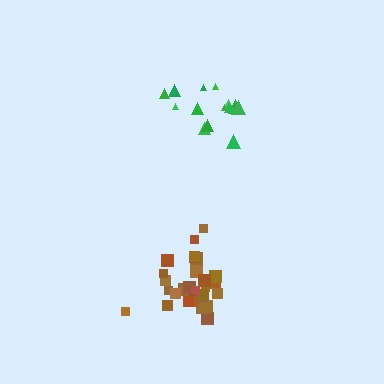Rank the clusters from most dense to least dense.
brown, green.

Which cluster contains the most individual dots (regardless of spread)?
Brown (31).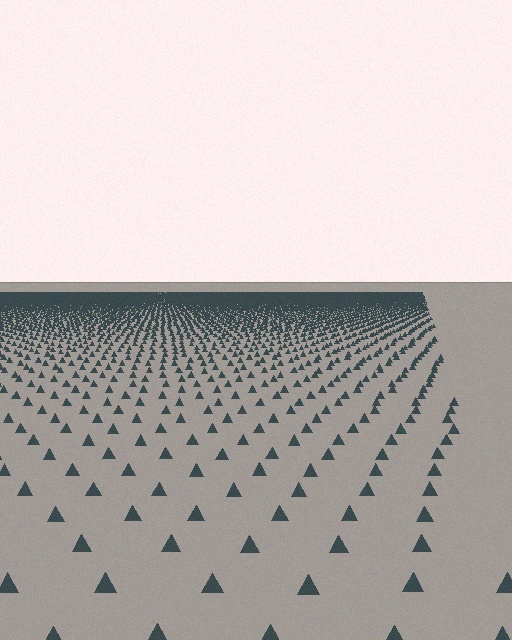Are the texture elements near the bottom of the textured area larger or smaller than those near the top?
Larger. Near the bottom, elements are closer to the viewer and appear at a bigger on-screen size.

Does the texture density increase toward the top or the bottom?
Density increases toward the top.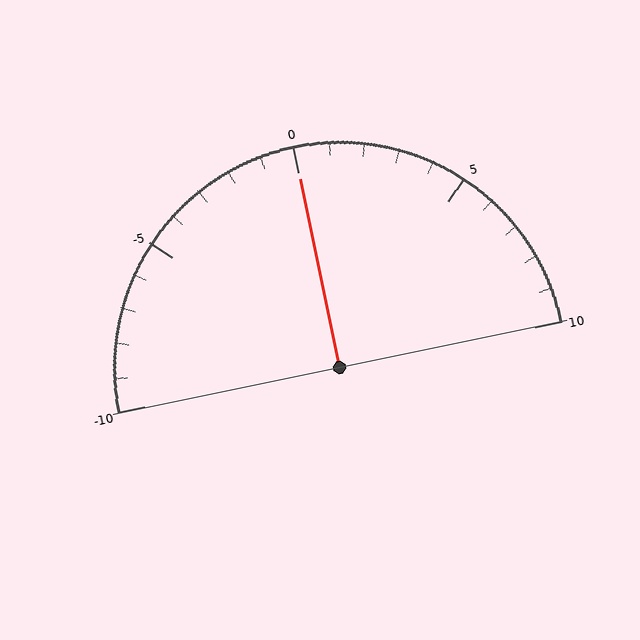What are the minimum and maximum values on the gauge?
The gauge ranges from -10 to 10.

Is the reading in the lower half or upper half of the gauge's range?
The reading is in the upper half of the range (-10 to 10).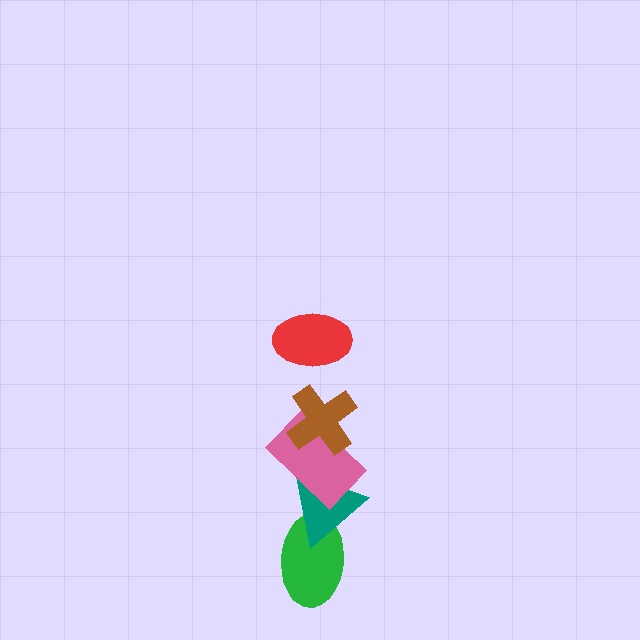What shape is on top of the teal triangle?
The pink rectangle is on top of the teal triangle.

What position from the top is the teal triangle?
The teal triangle is 4th from the top.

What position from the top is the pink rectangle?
The pink rectangle is 3rd from the top.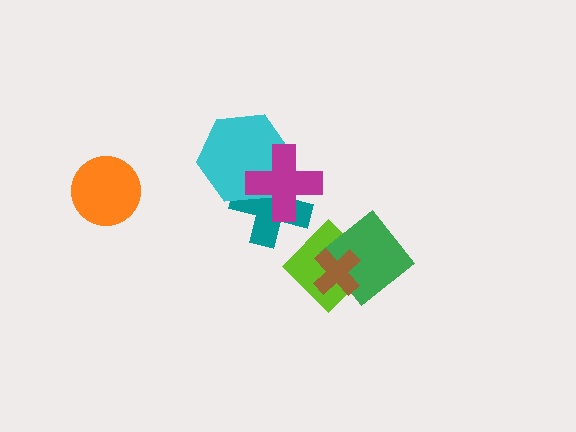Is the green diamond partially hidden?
Yes, it is partially covered by another shape.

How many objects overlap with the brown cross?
2 objects overlap with the brown cross.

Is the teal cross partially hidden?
Yes, it is partially covered by another shape.